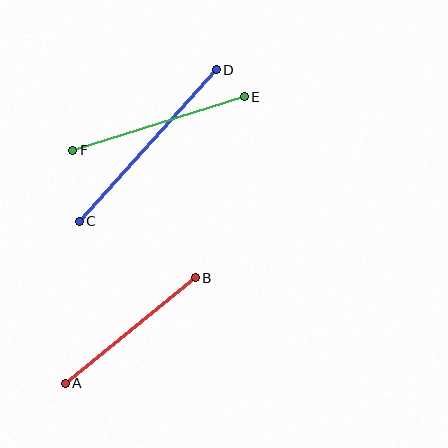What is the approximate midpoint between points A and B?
The midpoint is at approximately (130, 330) pixels.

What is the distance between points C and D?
The distance is approximately 204 pixels.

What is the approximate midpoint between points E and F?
The midpoint is at approximately (158, 123) pixels.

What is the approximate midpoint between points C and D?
The midpoint is at approximately (148, 146) pixels.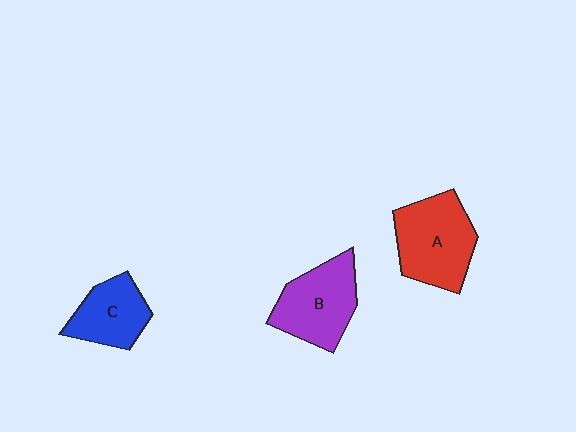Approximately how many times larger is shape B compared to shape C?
Approximately 1.3 times.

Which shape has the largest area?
Shape A (red).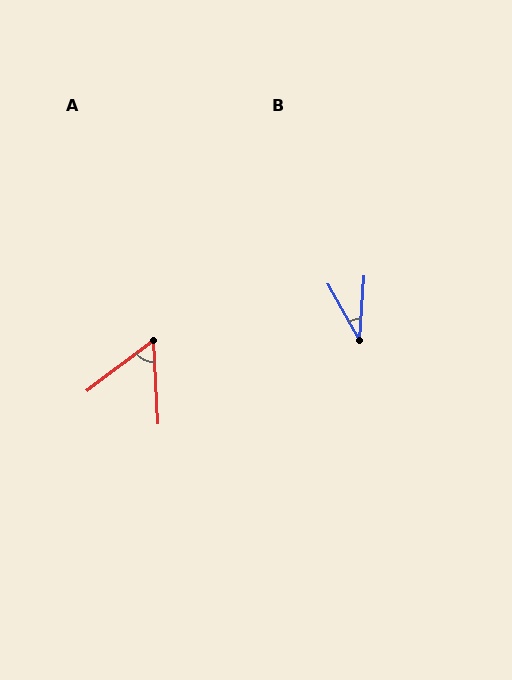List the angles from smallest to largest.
B (33°), A (56°).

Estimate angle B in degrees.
Approximately 33 degrees.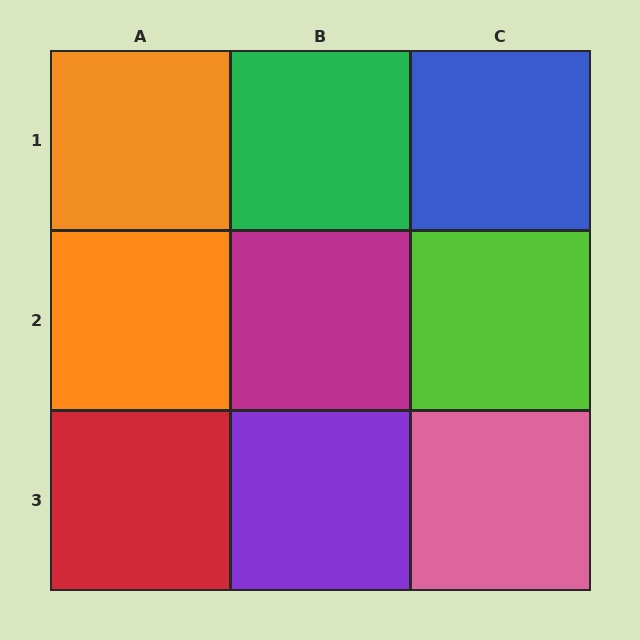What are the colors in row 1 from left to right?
Orange, green, blue.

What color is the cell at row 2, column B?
Magenta.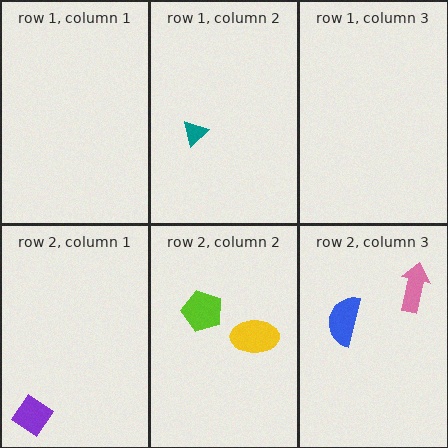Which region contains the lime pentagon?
The row 2, column 2 region.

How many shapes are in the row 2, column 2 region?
2.